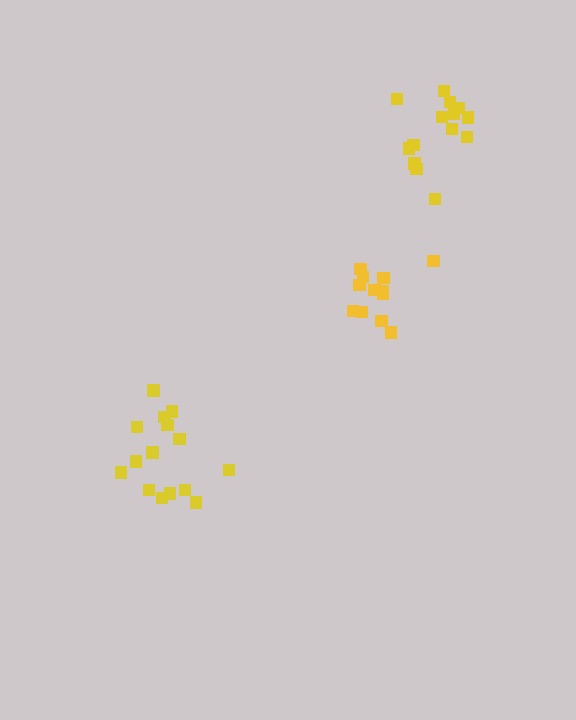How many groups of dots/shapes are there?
There are 3 groups.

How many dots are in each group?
Group 1: 12 dots, Group 2: 15 dots, Group 3: 14 dots (41 total).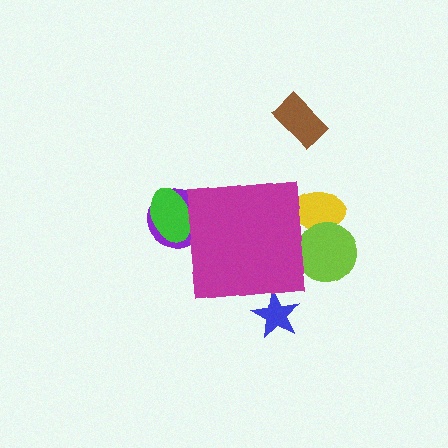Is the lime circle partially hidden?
Yes, the lime circle is partially hidden behind the magenta square.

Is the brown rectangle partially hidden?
No, the brown rectangle is fully visible.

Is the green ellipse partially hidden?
Yes, the green ellipse is partially hidden behind the magenta square.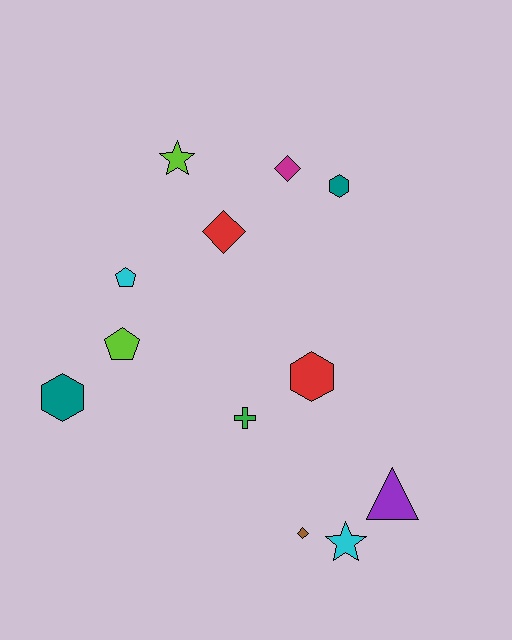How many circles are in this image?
There are no circles.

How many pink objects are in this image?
There are no pink objects.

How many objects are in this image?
There are 12 objects.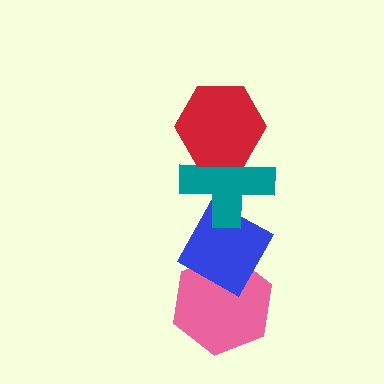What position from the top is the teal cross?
The teal cross is 2nd from the top.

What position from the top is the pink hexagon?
The pink hexagon is 4th from the top.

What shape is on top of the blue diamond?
The teal cross is on top of the blue diamond.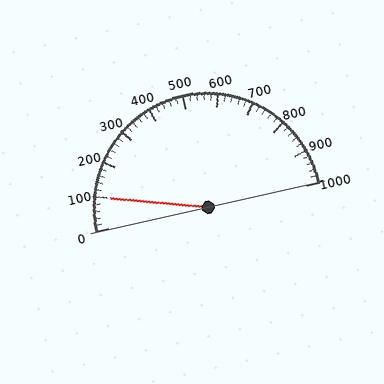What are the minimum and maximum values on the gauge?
The gauge ranges from 0 to 1000.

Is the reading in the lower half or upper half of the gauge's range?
The reading is in the lower half of the range (0 to 1000).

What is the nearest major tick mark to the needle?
The nearest major tick mark is 100.